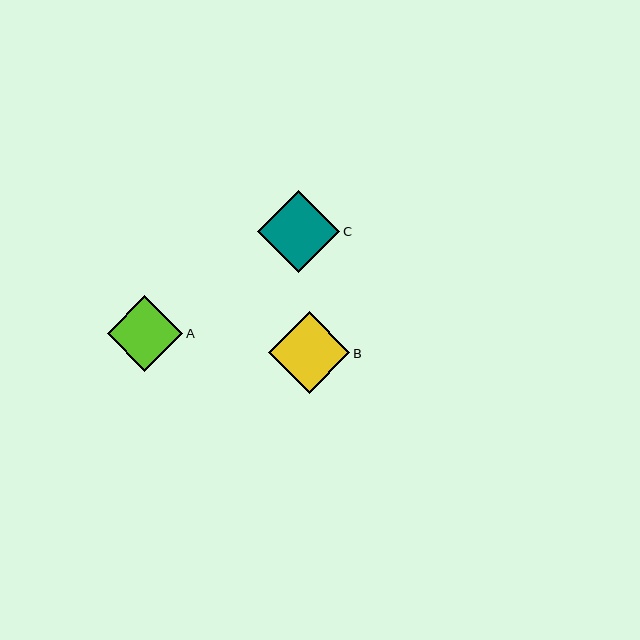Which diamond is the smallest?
Diamond A is the smallest with a size of approximately 76 pixels.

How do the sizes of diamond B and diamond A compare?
Diamond B and diamond A are approximately the same size.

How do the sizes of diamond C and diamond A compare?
Diamond C and diamond A are approximately the same size.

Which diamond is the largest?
Diamond C is the largest with a size of approximately 82 pixels.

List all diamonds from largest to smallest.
From largest to smallest: C, B, A.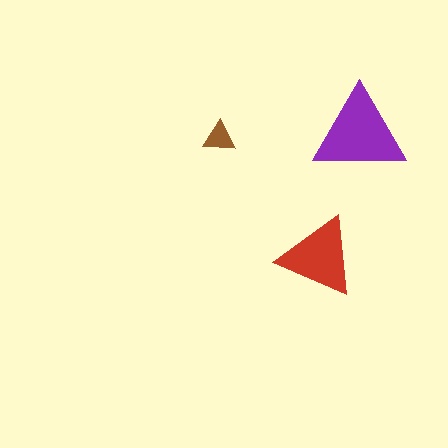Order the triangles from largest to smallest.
the purple one, the red one, the brown one.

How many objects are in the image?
There are 3 objects in the image.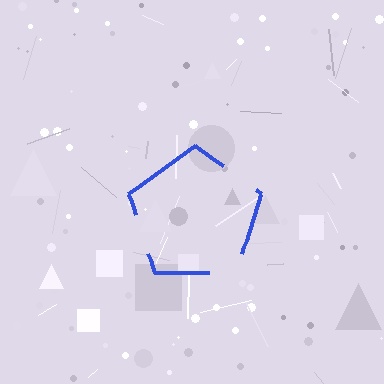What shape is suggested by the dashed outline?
The dashed outline suggests a pentagon.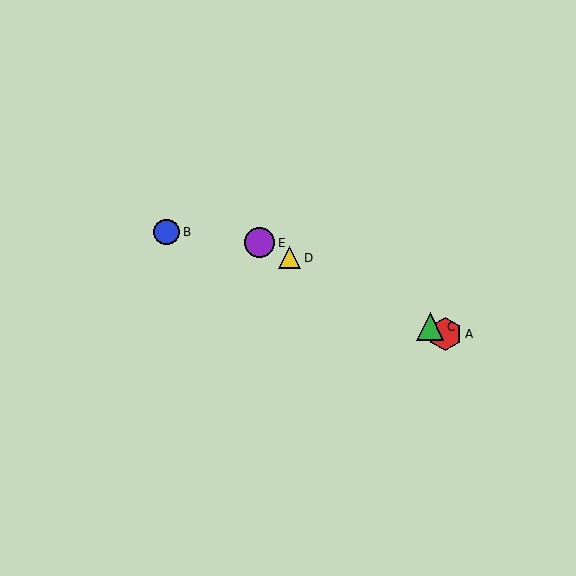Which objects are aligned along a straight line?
Objects A, C, D, E are aligned along a straight line.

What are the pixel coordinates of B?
Object B is at (167, 232).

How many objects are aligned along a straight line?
4 objects (A, C, D, E) are aligned along a straight line.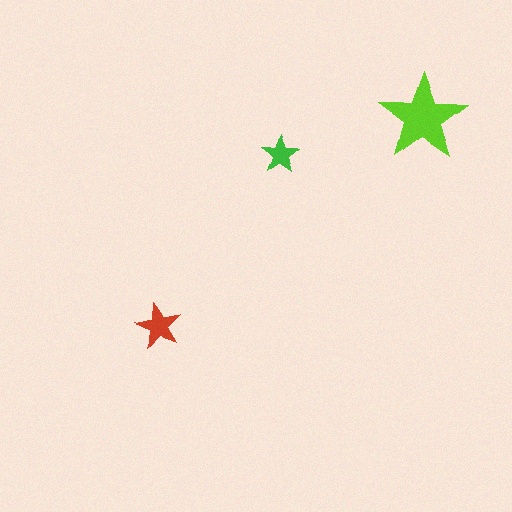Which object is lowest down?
The red star is bottommost.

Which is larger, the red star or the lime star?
The lime one.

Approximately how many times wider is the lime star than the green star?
About 2.5 times wider.